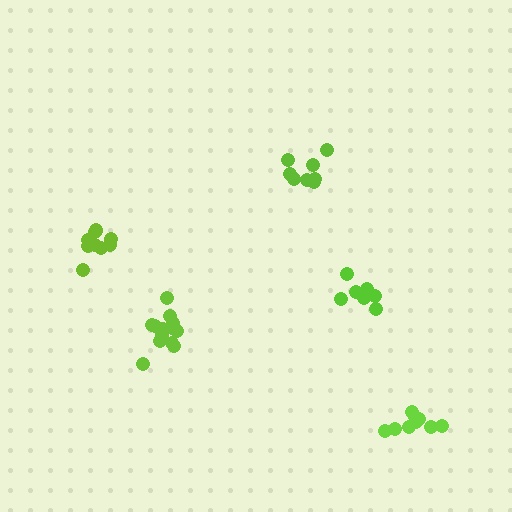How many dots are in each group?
Group 1: 13 dots, Group 2: 8 dots, Group 3: 7 dots, Group 4: 10 dots, Group 5: 10 dots (48 total).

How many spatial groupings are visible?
There are 5 spatial groupings.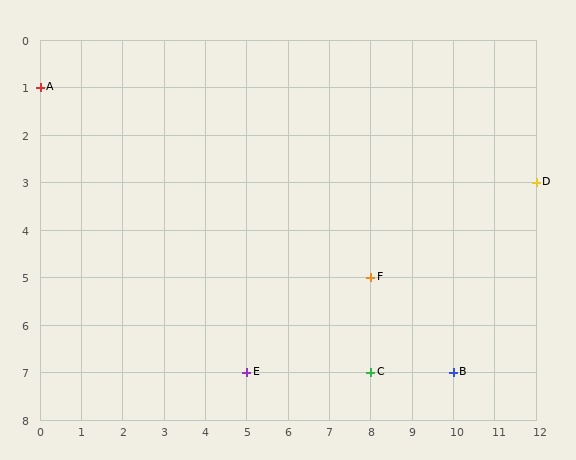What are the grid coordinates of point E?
Point E is at grid coordinates (5, 7).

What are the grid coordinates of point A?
Point A is at grid coordinates (0, 1).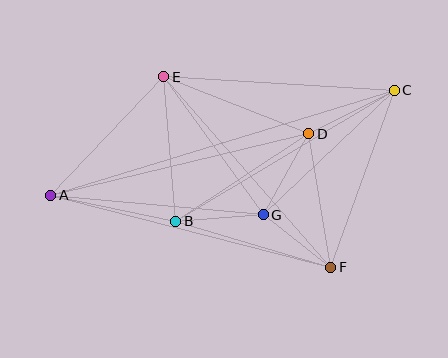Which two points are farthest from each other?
Points A and C are farthest from each other.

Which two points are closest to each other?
Points F and G are closest to each other.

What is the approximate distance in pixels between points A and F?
The distance between A and F is approximately 289 pixels.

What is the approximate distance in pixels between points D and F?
The distance between D and F is approximately 136 pixels.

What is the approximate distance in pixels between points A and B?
The distance between A and B is approximately 128 pixels.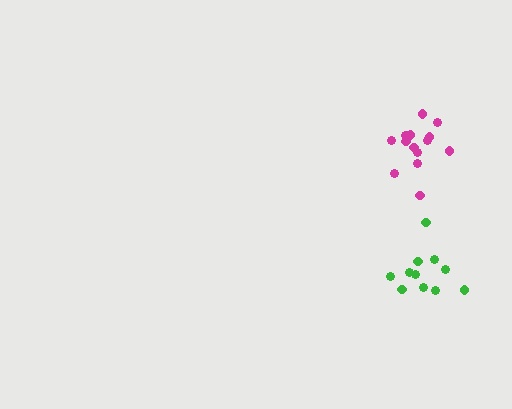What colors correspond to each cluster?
The clusters are colored: magenta, green.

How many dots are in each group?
Group 1: 15 dots, Group 2: 11 dots (26 total).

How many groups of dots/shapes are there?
There are 2 groups.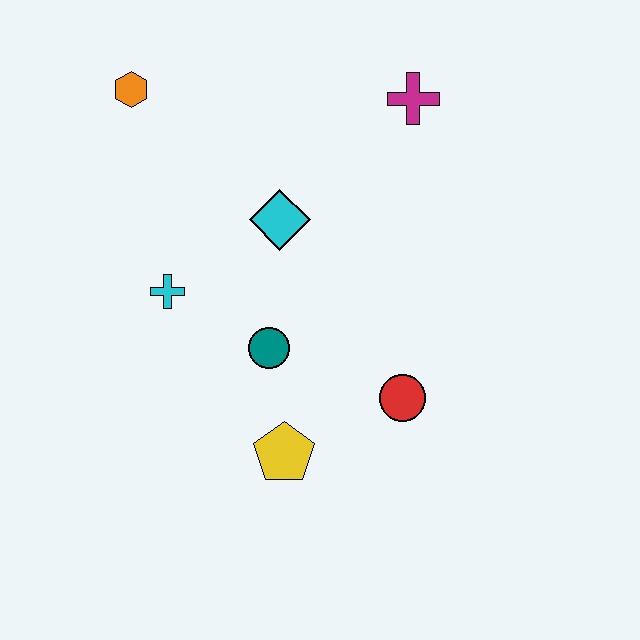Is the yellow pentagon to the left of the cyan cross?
No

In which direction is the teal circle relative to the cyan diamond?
The teal circle is below the cyan diamond.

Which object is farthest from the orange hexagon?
The red circle is farthest from the orange hexagon.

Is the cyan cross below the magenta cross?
Yes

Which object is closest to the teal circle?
The yellow pentagon is closest to the teal circle.